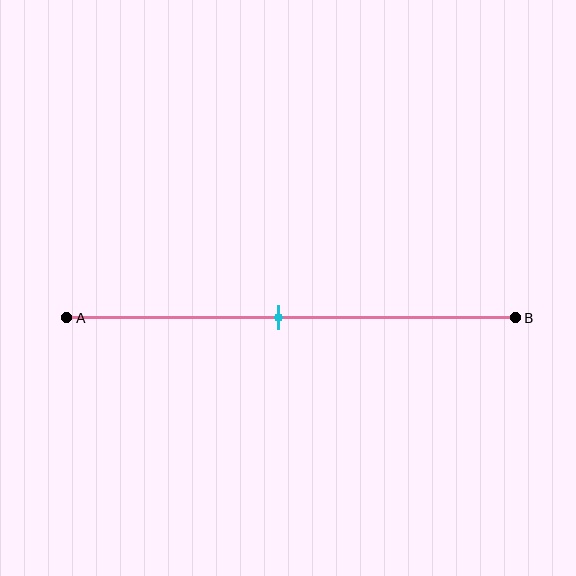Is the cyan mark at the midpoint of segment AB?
Yes, the mark is approximately at the midpoint.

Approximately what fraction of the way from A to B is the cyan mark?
The cyan mark is approximately 45% of the way from A to B.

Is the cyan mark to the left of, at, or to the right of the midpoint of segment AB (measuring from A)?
The cyan mark is approximately at the midpoint of segment AB.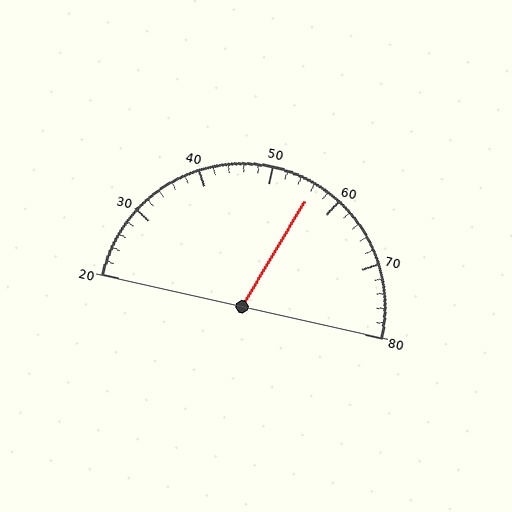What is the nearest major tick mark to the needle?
The nearest major tick mark is 60.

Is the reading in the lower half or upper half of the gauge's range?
The reading is in the upper half of the range (20 to 80).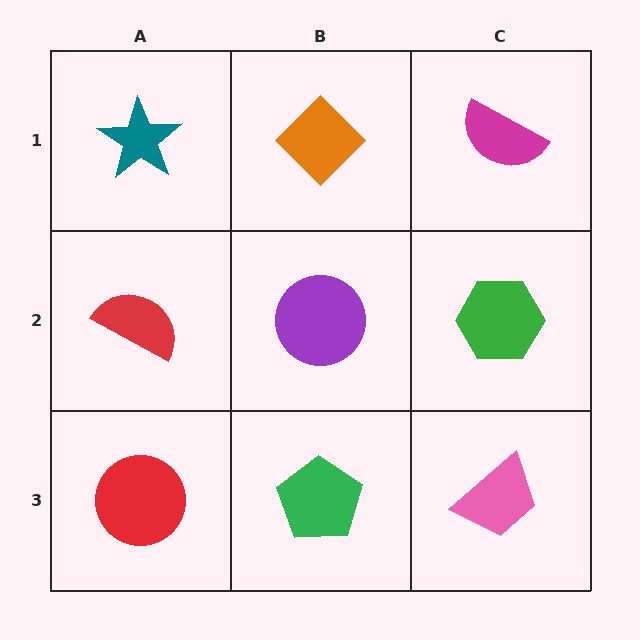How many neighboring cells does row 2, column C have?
3.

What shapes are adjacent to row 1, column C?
A green hexagon (row 2, column C), an orange diamond (row 1, column B).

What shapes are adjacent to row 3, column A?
A red semicircle (row 2, column A), a green pentagon (row 3, column B).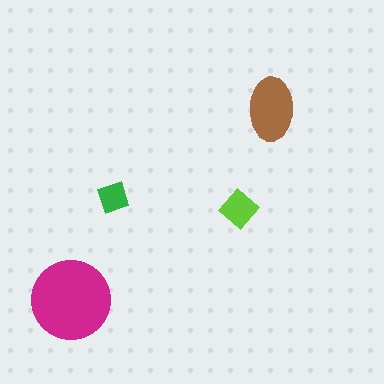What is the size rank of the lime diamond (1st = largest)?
3rd.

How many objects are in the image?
There are 4 objects in the image.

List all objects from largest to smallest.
The magenta circle, the brown ellipse, the lime diamond, the green square.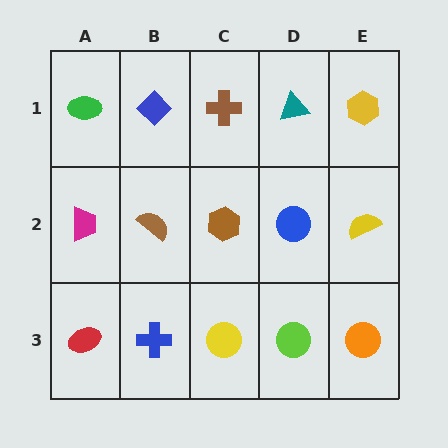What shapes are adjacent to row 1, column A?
A magenta trapezoid (row 2, column A), a blue diamond (row 1, column B).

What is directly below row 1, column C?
A brown hexagon.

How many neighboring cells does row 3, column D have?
3.